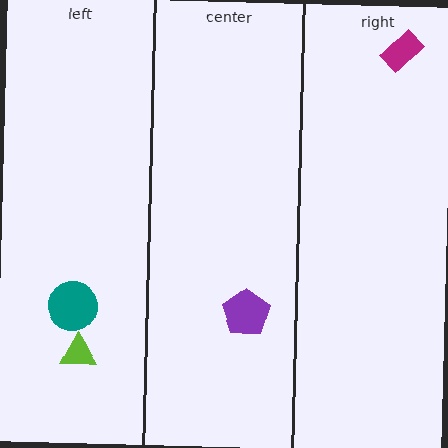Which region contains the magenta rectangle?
The right region.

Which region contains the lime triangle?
The left region.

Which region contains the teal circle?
The left region.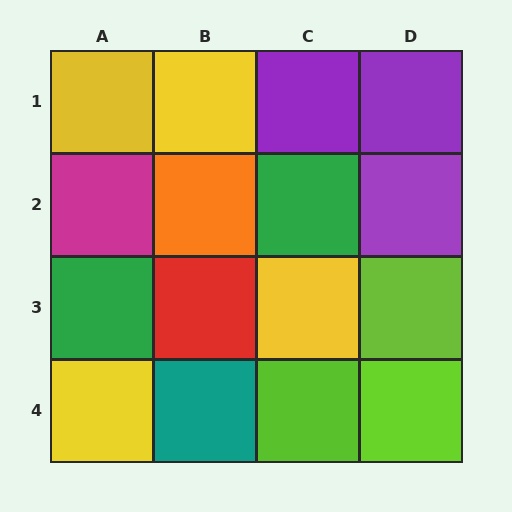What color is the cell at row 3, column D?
Lime.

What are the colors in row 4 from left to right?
Yellow, teal, lime, lime.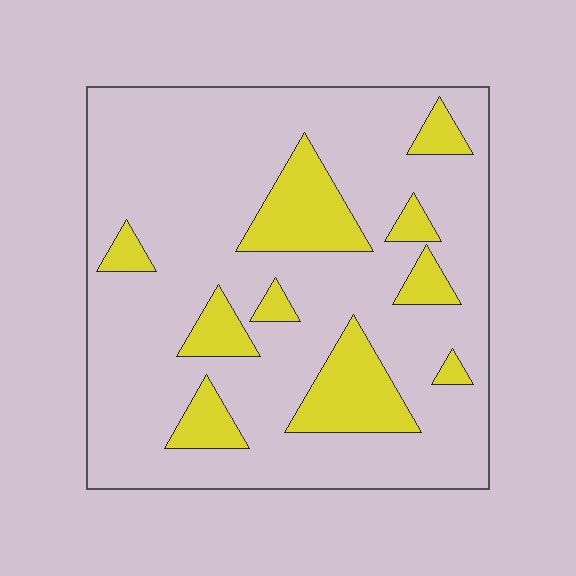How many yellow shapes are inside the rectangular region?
10.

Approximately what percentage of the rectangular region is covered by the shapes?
Approximately 20%.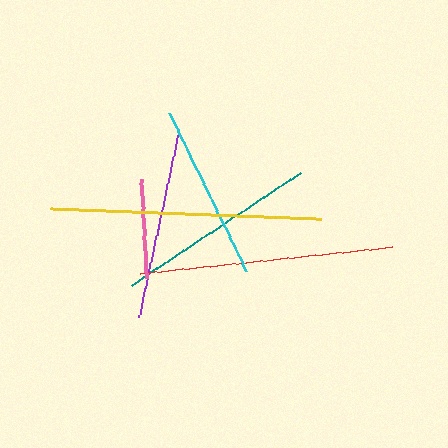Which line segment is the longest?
The yellow line is the longest at approximately 271 pixels.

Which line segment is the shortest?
The pink line is the shortest at approximately 99 pixels.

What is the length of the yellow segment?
The yellow segment is approximately 271 pixels long.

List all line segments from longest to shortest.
From longest to shortest: yellow, red, teal, purple, cyan, pink.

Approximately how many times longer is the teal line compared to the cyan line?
The teal line is approximately 1.2 times the length of the cyan line.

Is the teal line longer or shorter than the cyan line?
The teal line is longer than the cyan line.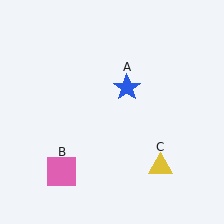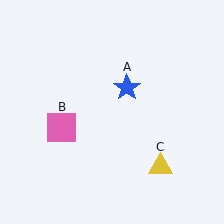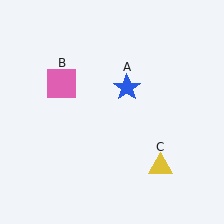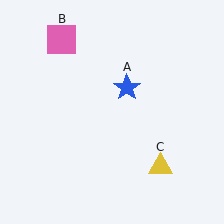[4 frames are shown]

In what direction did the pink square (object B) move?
The pink square (object B) moved up.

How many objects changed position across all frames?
1 object changed position: pink square (object B).